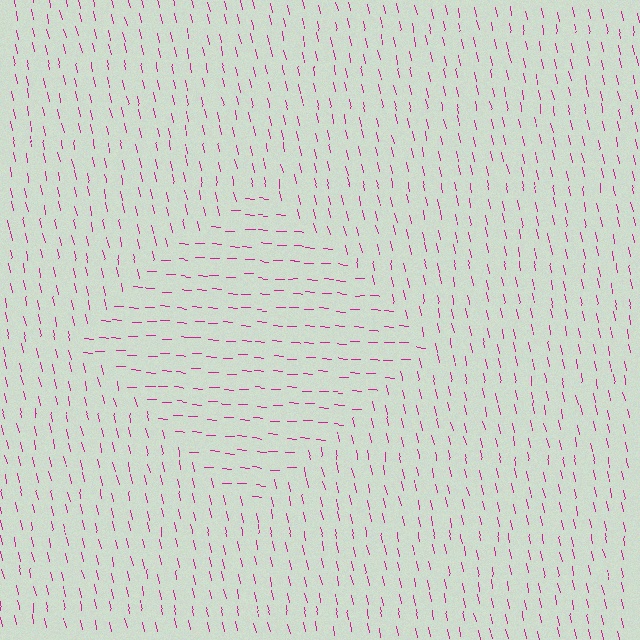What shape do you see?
I see a diamond.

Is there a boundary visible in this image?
Yes, there is a texture boundary formed by a change in line orientation.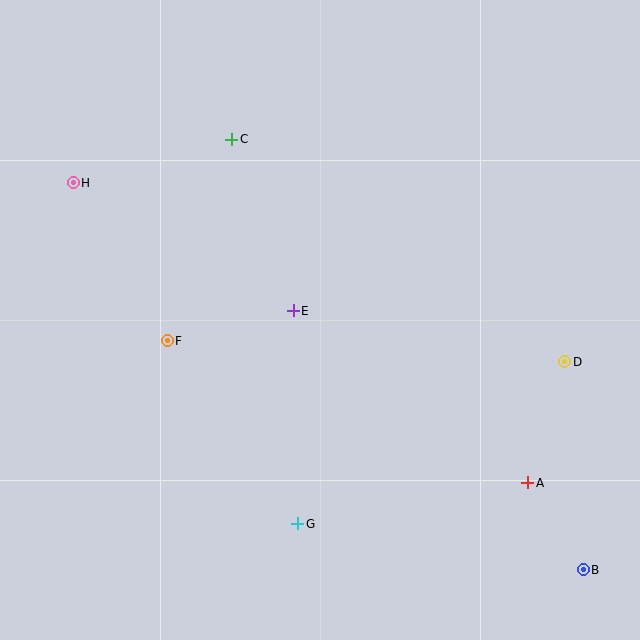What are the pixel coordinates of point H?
Point H is at (73, 183).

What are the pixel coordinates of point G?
Point G is at (298, 524).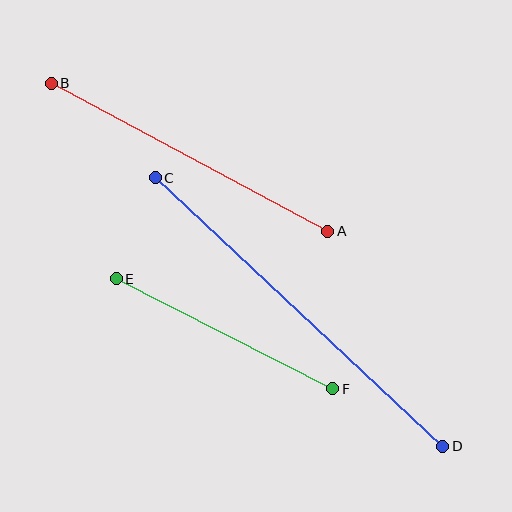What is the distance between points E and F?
The distance is approximately 243 pixels.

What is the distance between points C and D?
The distance is approximately 393 pixels.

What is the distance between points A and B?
The distance is approximately 314 pixels.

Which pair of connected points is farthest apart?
Points C and D are farthest apart.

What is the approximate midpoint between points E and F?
The midpoint is at approximately (224, 334) pixels.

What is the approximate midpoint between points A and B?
The midpoint is at approximately (190, 157) pixels.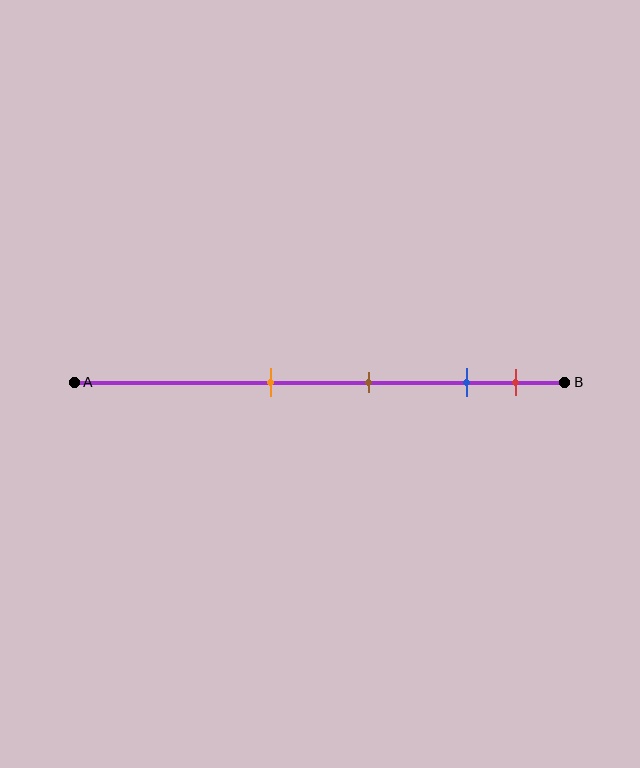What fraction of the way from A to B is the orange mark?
The orange mark is approximately 40% (0.4) of the way from A to B.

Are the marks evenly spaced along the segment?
No, the marks are not evenly spaced.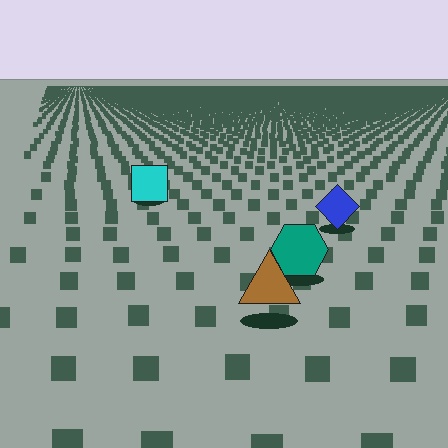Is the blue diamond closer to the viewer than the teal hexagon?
No. The teal hexagon is closer — you can tell from the texture gradient: the ground texture is coarser near it.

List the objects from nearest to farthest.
From nearest to farthest: the brown triangle, the teal hexagon, the blue diamond, the cyan square.